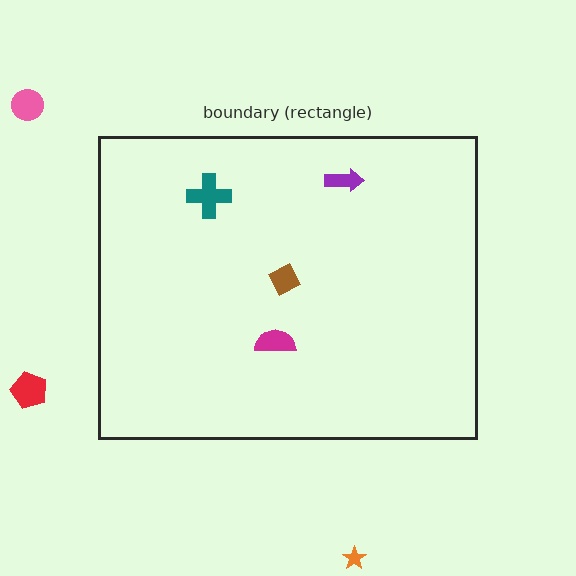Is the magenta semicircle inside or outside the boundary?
Inside.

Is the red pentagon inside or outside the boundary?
Outside.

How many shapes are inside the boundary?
4 inside, 3 outside.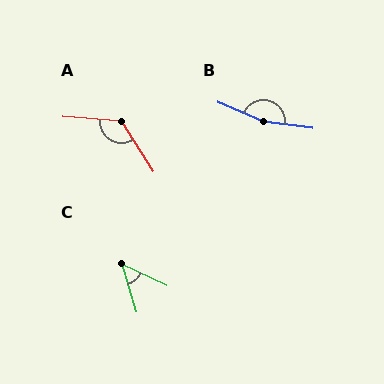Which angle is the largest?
B, at approximately 165 degrees.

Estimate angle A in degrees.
Approximately 127 degrees.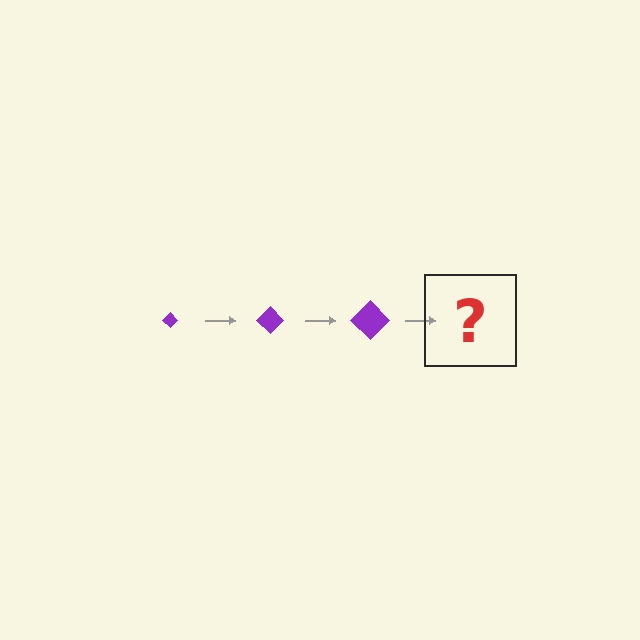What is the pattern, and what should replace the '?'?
The pattern is that the diamond gets progressively larger each step. The '?' should be a purple diamond, larger than the previous one.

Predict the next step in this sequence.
The next step is a purple diamond, larger than the previous one.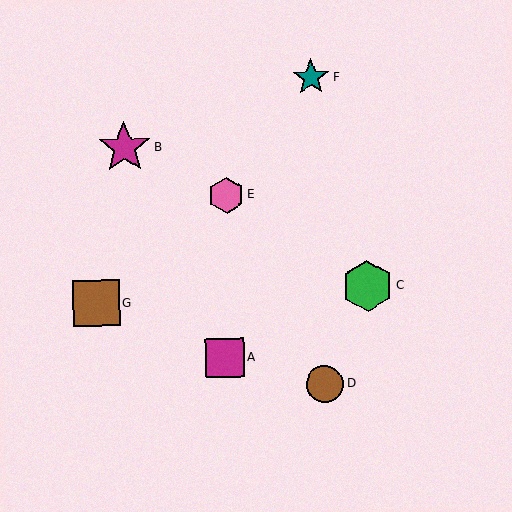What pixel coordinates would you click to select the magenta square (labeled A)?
Click at (225, 358) to select the magenta square A.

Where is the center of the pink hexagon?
The center of the pink hexagon is at (226, 195).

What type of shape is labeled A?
Shape A is a magenta square.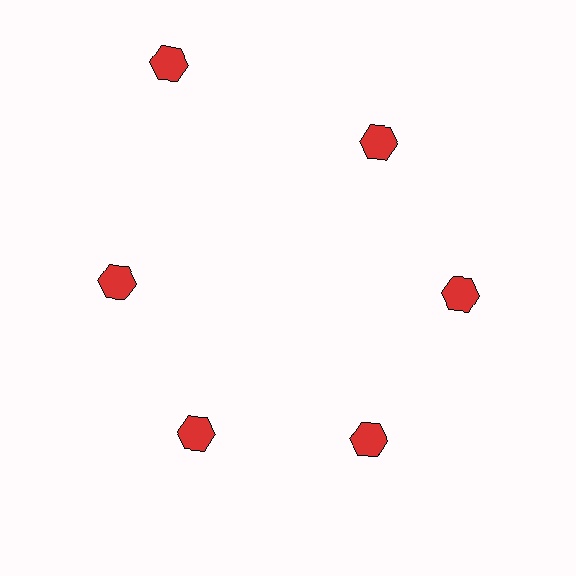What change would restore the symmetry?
The symmetry would be restored by moving it inward, back onto the ring so that all 6 hexagons sit at equal angles and equal distance from the center.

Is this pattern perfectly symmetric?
No. The 6 red hexagons are arranged in a ring, but one element near the 11 o'clock position is pushed outward from the center, breaking the 6-fold rotational symmetry.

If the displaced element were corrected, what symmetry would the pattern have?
It would have 6-fold rotational symmetry — the pattern would map onto itself every 60 degrees.